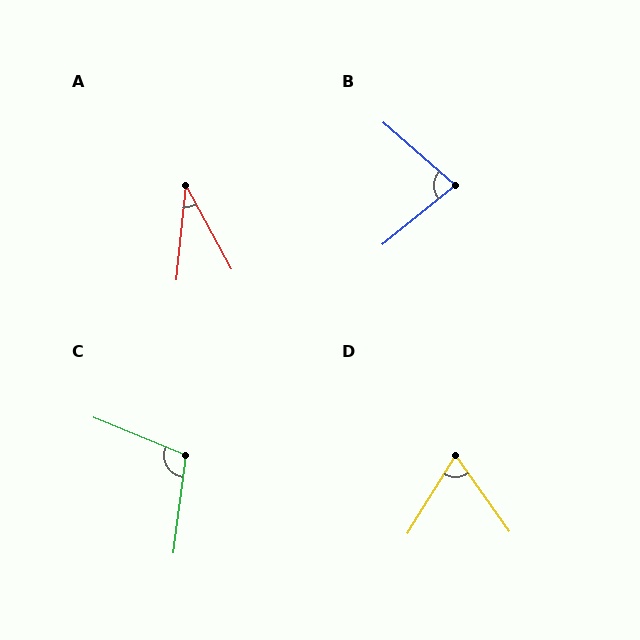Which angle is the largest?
C, at approximately 105 degrees.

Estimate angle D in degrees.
Approximately 67 degrees.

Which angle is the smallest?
A, at approximately 34 degrees.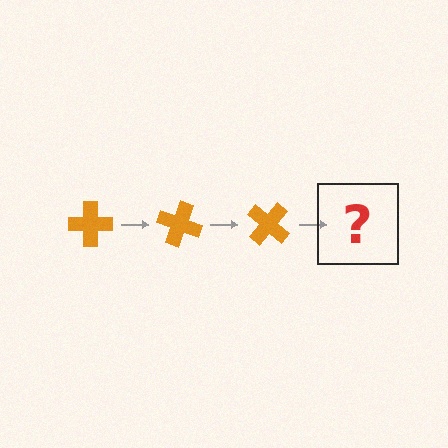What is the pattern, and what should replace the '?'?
The pattern is that the cross rotates 20 degrees each step. The '?' should be an orange cross rotated 60 degrees.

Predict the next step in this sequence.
The next step is an orange cross rotated 60 degrees.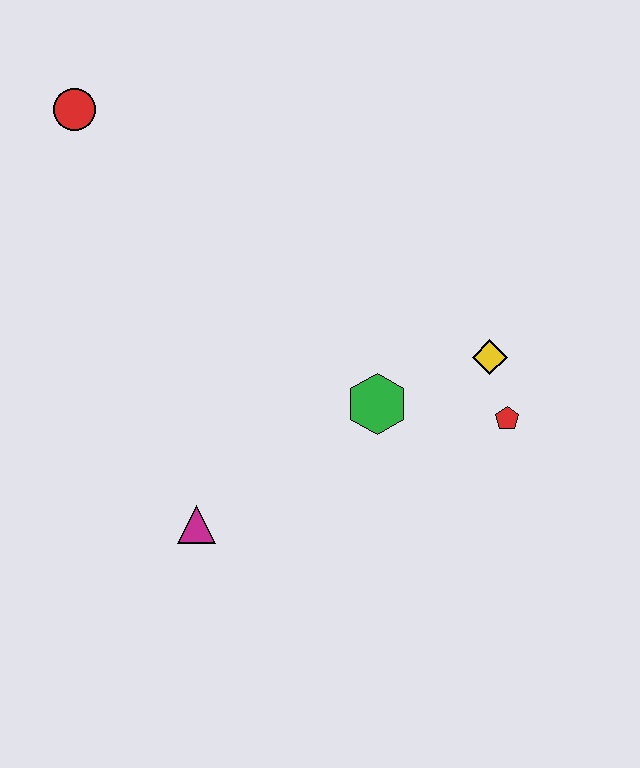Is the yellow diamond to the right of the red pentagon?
No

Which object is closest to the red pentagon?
The yellow diamond is closest to the red pentagon.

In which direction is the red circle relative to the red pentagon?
The red circle is to the left of the red pentagon.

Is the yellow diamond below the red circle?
Yes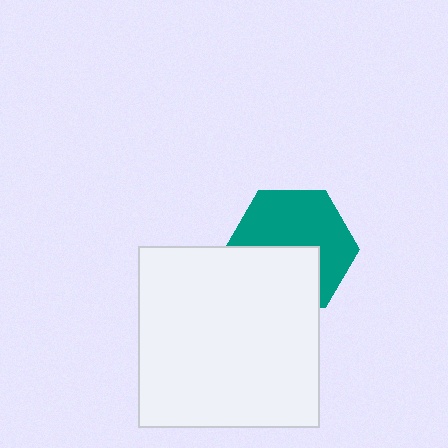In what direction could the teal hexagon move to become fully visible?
The teal hexagon could move up. That would shift it out from behind the white square entirely.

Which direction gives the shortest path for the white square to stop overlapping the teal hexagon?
Moving down gives the shortest separation.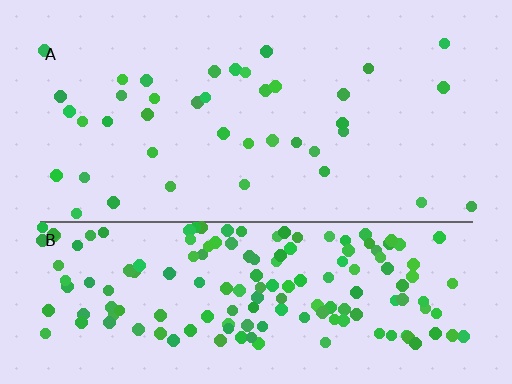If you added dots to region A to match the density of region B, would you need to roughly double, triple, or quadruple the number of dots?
Approximately quadruple.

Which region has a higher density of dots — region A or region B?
B (the bottom).